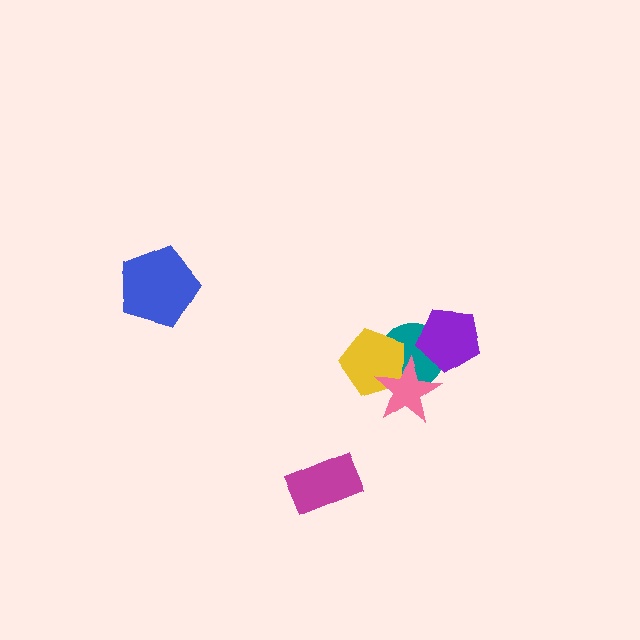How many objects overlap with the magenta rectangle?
0 objects overlap with the magenta rectangle.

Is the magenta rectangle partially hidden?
No, no other shape covers it.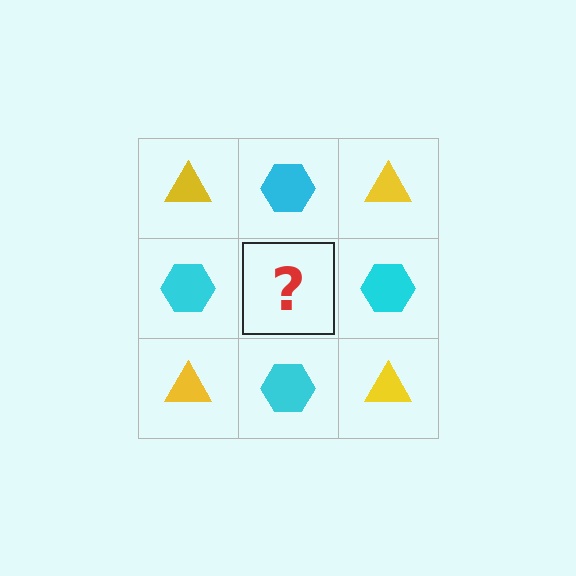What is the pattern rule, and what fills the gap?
The rule is that it alternates yellow triangle and cyan hexagon in a checkerboard pattern. The gap should be filled with a yellow triangle.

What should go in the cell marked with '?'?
The missing cell should contain a yellow triangle.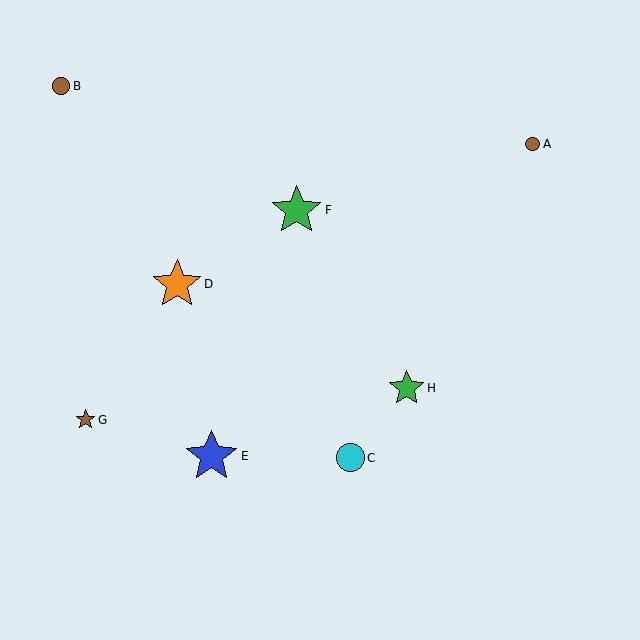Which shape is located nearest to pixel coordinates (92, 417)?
The brown star (labeled G) at (86, 420) is nearest to that location.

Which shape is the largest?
The blue star (labeled E) is the largest.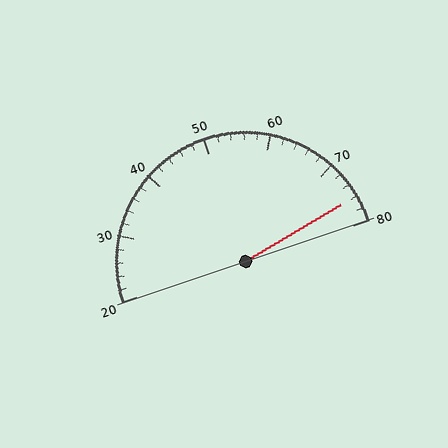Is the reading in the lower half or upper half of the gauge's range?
The reading is in the upper half of the range (20 to 80).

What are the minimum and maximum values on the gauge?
The gauge ranges from 20 to 80.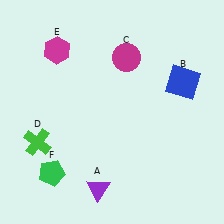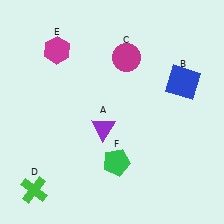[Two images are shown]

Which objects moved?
The objects that moved are: the purple triangle (A), the green cross (D), the green pentagon (F).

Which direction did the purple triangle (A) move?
The purple triangle (A) moved up.